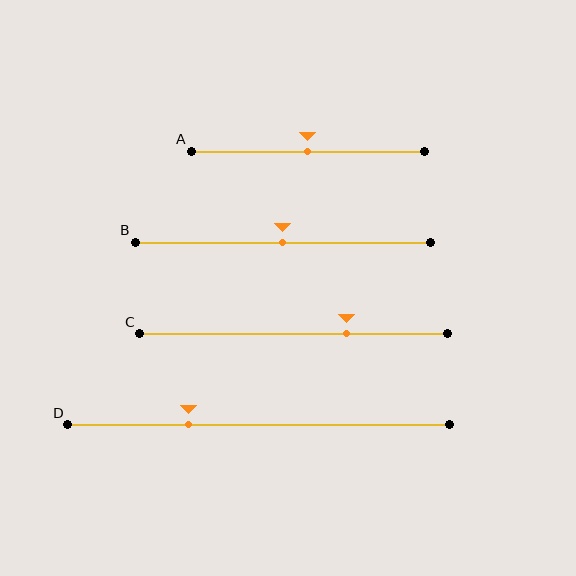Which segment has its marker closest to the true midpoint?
Segment A has its marker closest to the true midpoint.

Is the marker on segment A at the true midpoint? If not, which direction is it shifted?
Yes, the marker on segment A is at the true midpoint.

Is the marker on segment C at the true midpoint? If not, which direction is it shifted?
No, the marker on segment C is shifted to the right by about 17% of the segment length.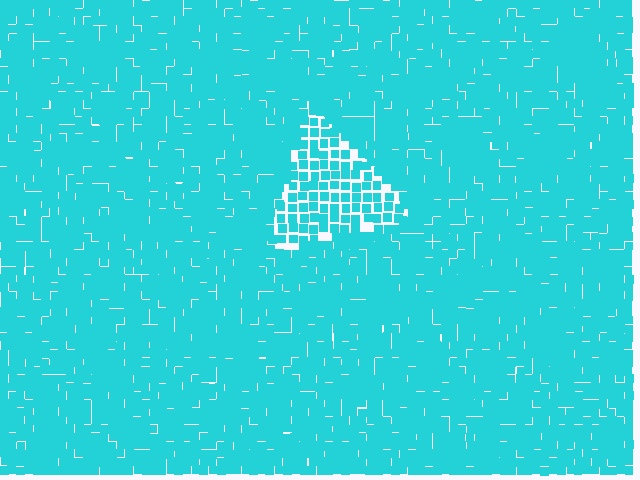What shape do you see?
I see a triangle.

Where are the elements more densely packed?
The elements are more densely packed outside the triangle boundary.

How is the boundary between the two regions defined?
The boundary is defined by a change in element density (approximately 1.6x ratio). All elements are the same color, size, and shape.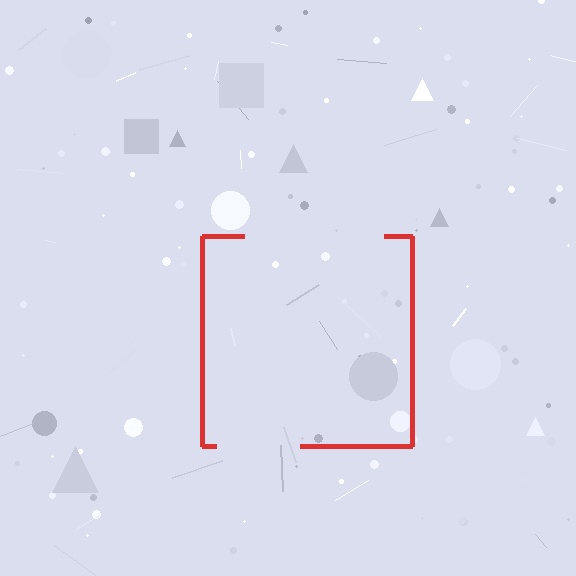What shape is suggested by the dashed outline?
The dashed outline suggests a square.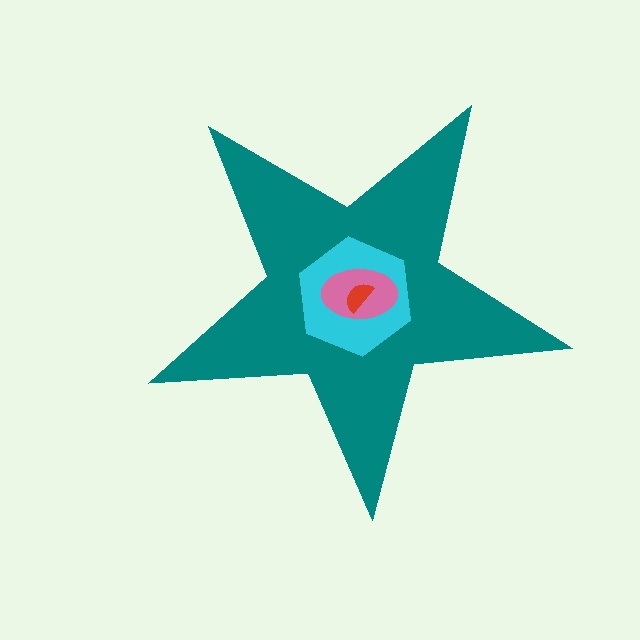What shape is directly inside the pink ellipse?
The red semicircle.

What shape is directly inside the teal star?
The cyan hexagon.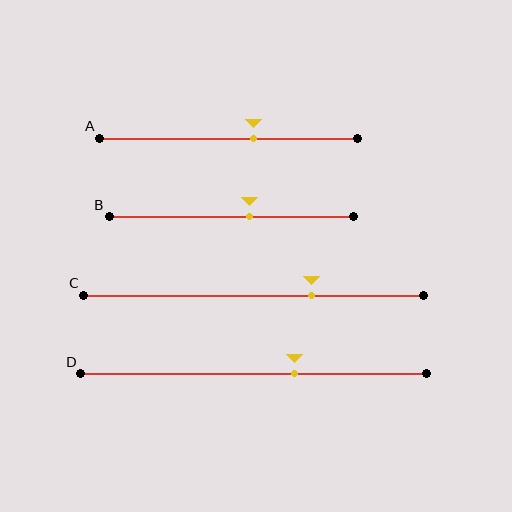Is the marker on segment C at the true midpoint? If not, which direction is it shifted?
No, the marker on segment C is shifted to the right by about 17% of the segment length.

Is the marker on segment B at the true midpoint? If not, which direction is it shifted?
No, the marker on segment B is shifted to the right by about 8% of the segment length.